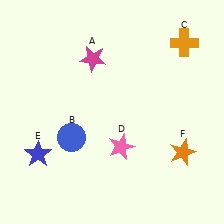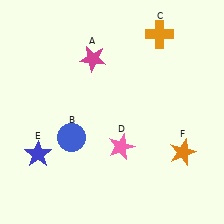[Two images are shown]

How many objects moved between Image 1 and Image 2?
1 object moved between the two images.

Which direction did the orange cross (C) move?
The orange cross (C) moved left.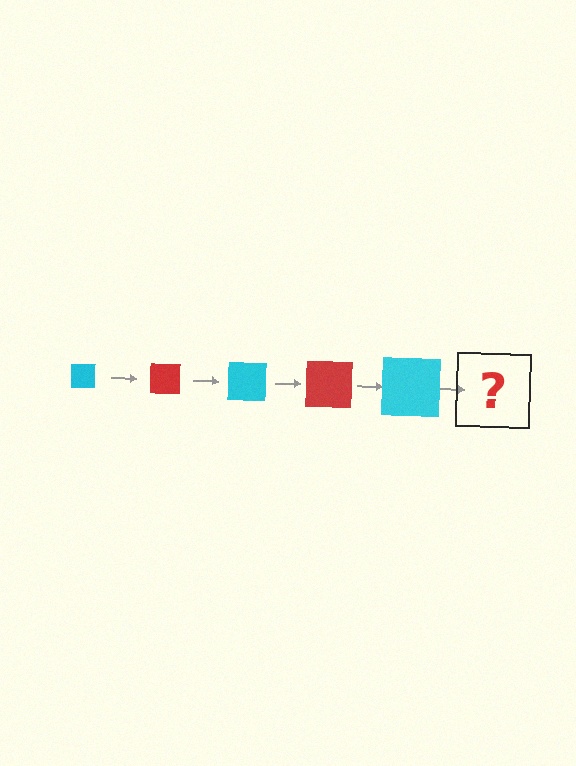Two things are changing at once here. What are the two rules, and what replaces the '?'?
The two rules are that the square grows larger each step and the color cycles through cyan and red. The '?' should be a red square, larger than the previous one.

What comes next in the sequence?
The next element should be a red square, larger than the previous one.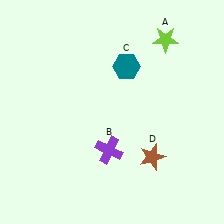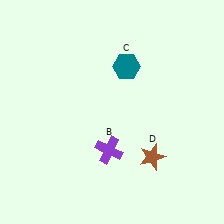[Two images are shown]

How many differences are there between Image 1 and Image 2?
There is 1 difference between the two images.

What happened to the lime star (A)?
The lime star (A) was removed in Image 2. It was in the top-right area of Image 1.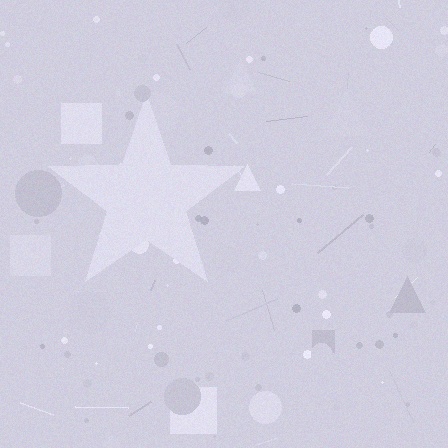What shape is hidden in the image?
A star is hidden in the image.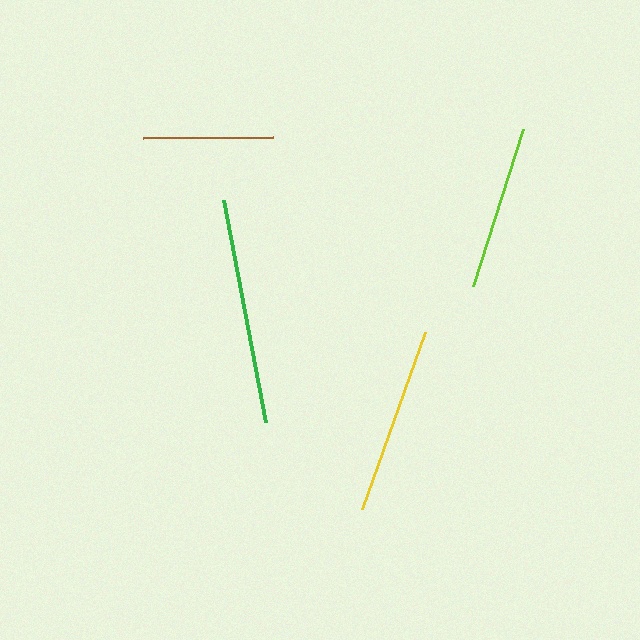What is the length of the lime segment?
The lime segment is approximately 164 pixels long.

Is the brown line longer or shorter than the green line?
The green line is longer than the brown line.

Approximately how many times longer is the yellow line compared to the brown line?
The yellow line is approximately 1.4 times the length of the brown line.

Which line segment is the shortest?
The brown line is the shortest at approximately 130 pixels.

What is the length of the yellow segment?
The yellow segment is approximately 188 pixels long.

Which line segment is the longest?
The green line is the longest at approximately 226 pixels.